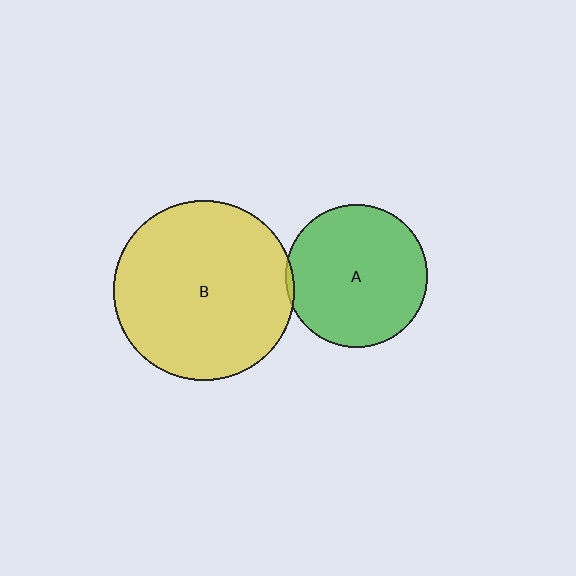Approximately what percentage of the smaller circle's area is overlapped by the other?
Approximately 5%.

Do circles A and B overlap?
Yes.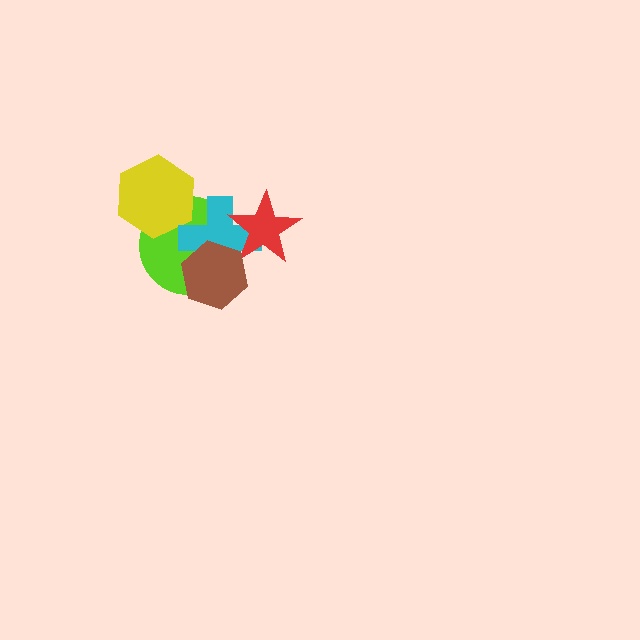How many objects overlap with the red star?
2 objects overlap with the red star.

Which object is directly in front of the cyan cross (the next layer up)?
The red star is directly in front of the cyan cross.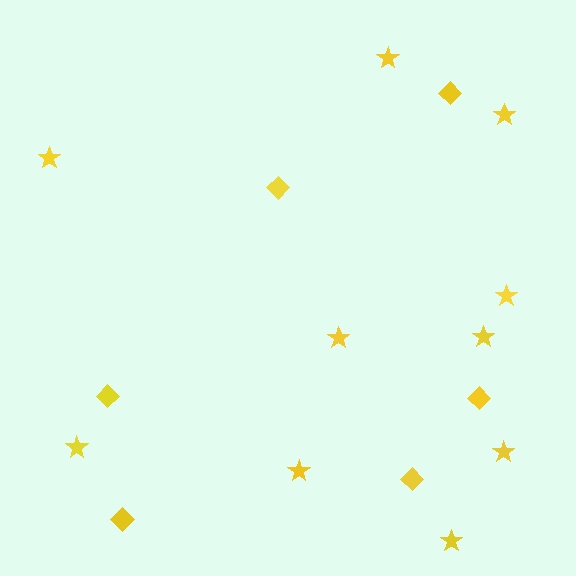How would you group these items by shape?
There are 2 groups: one group of stars (10) and one group of diamonds (6).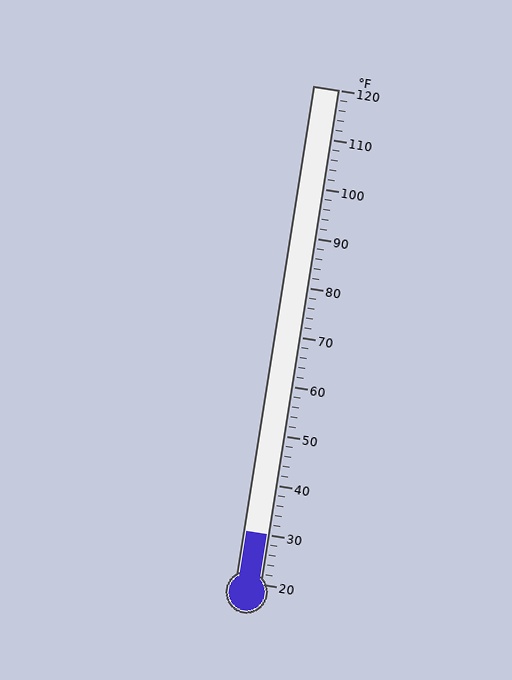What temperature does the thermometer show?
The thermometer shows approximately 30°F.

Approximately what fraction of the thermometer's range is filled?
The thermometer is filled to approximately 10% of its range.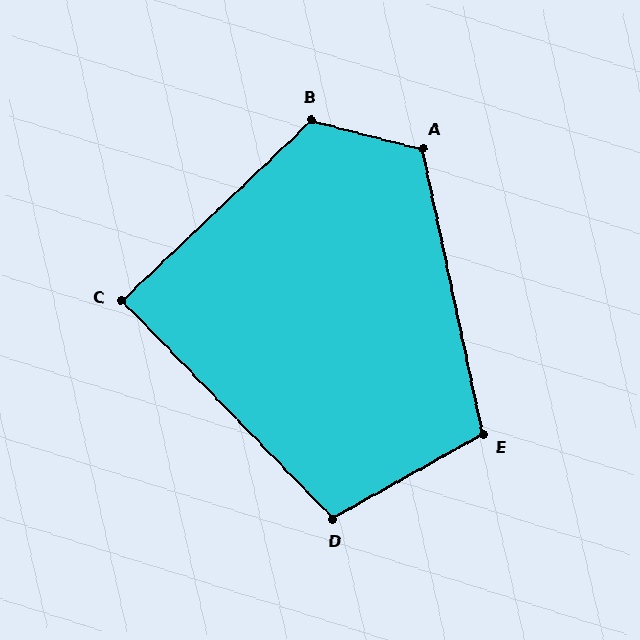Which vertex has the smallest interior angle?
C, at approximately 89 degrees.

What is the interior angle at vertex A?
Approximately 116 degrees (obtuse).